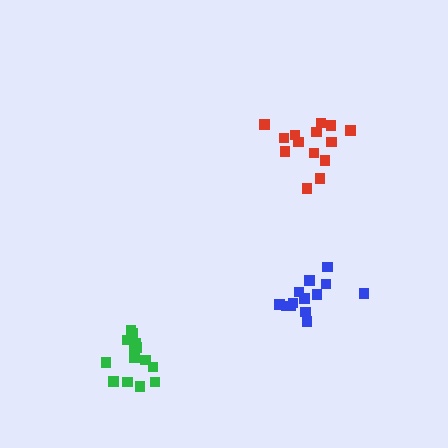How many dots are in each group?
Group 1: 13 dots, Group 2: 14 dots, Group 3: 14 dots (41 total).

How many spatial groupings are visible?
There are 3 spatial groupings.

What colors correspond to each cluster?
The clusters are colored: blue, red, green.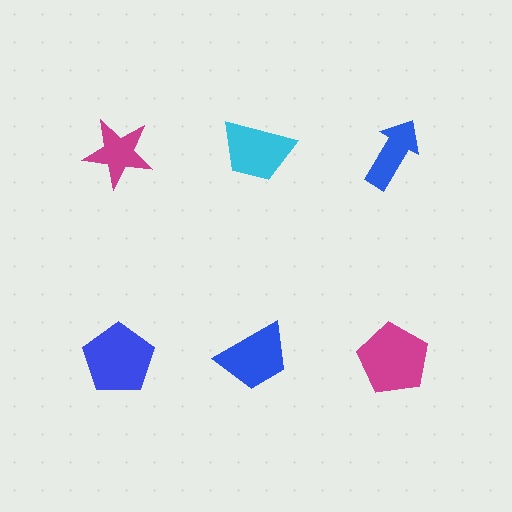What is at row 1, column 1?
A magenta star.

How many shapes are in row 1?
3 shapes.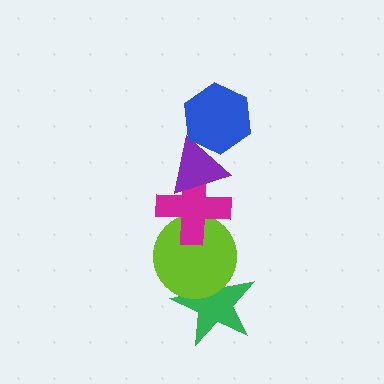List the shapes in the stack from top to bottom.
From top to bottom: the blue hexagon, the purple triangle, the magenta cross, the lime circle, the green star.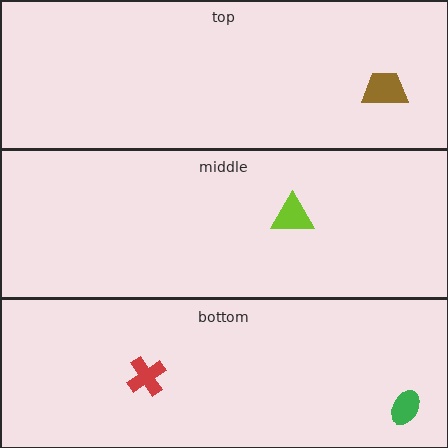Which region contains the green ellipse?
The bottom region.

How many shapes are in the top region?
1.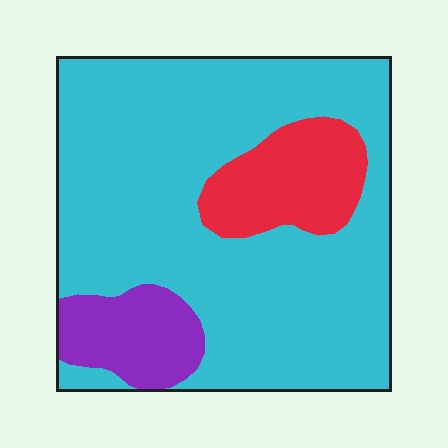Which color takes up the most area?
Cyan, at roughly 75%.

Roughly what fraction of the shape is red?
Red takes up about one eighth (1/8) of the shape.